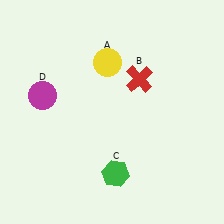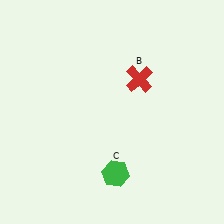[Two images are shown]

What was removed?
The magenta circle (D), the yellow circle (A) were removed in Image 2.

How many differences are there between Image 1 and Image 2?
There are 2 differences between the two images.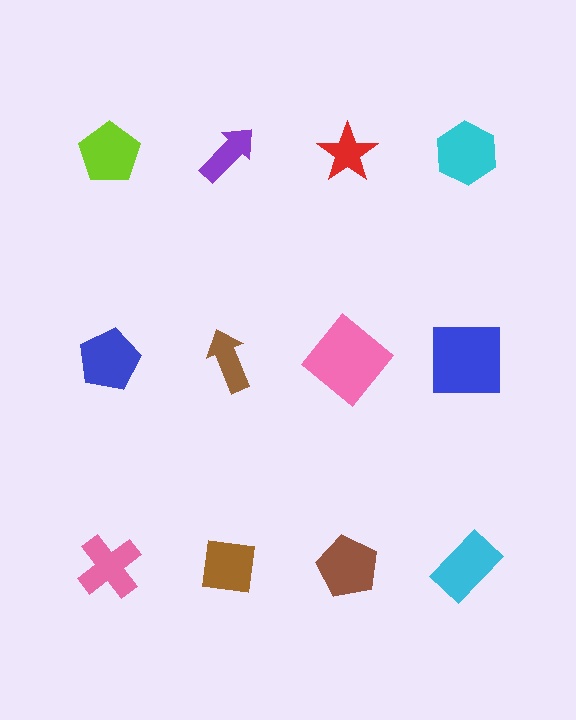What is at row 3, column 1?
A pink cross.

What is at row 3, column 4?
A cyan rectangle.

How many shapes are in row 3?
4 shapes.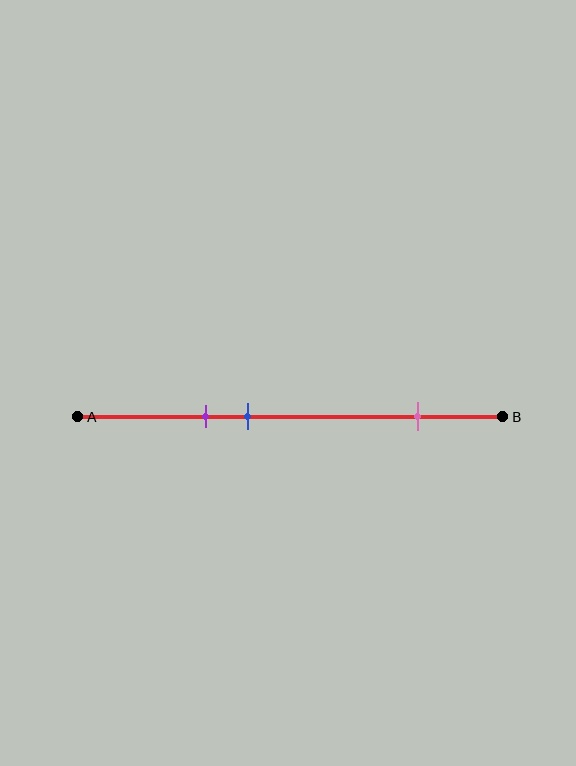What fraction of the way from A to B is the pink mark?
The pink mark is approximately 80% (0.8) of the way from A to B.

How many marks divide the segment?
There are 3 marks dividing the segment.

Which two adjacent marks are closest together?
The purple and blue marks are the closest adjacent pair.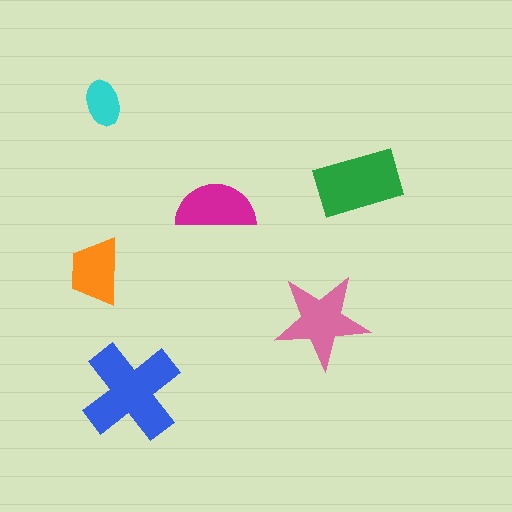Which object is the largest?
The blue cross.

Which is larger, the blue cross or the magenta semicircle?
The blue cross.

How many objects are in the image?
There are 6 objects in the image.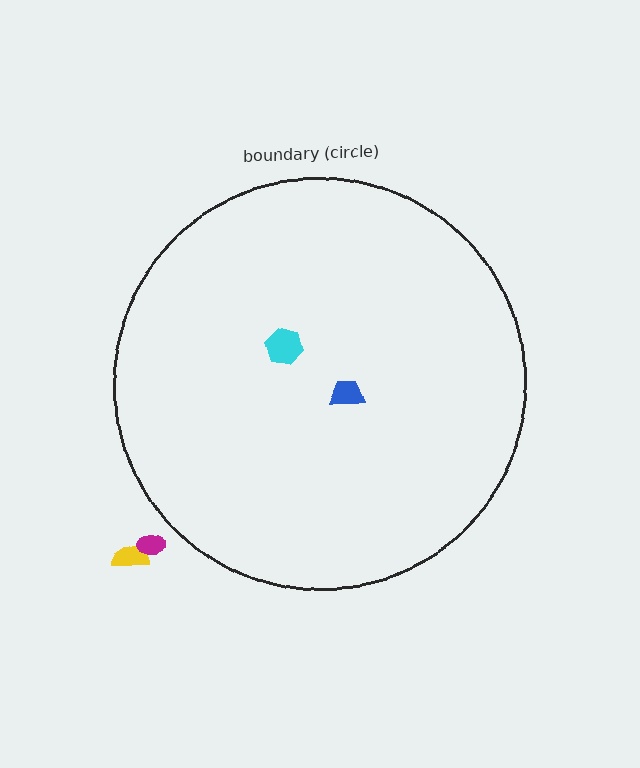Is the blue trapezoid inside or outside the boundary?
Inside.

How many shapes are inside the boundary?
2 inside, 2 outside.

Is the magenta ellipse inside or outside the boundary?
Outside.